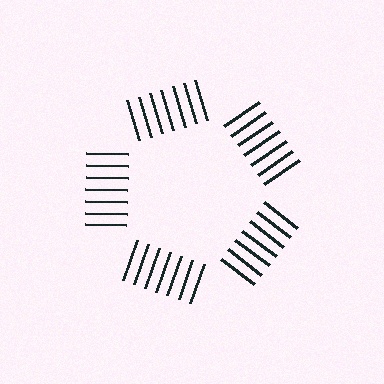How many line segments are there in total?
35 — 7 along each of the 5 edges.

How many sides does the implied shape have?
5 sides — the line-ends trace a pentagon.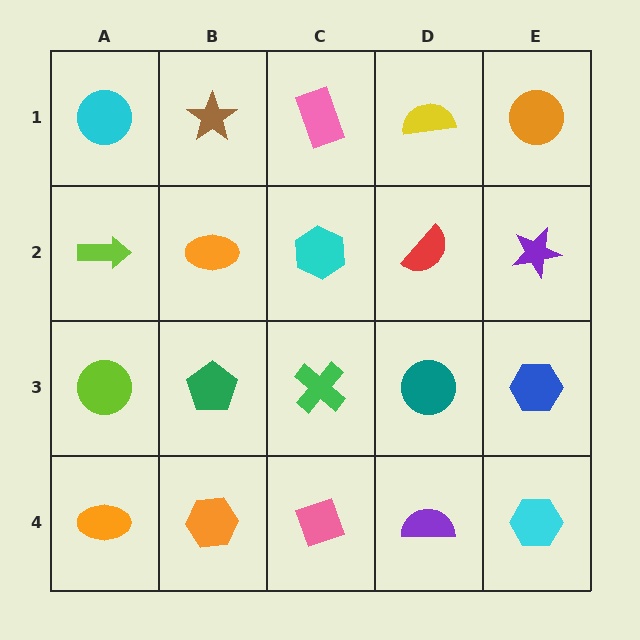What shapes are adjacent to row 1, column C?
A cyan hexagon (row 2, column C), a brown star (row 1, column B), a yellow semicircle (row 1, column D).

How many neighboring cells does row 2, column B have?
4.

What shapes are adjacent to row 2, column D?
A yellow semicircle (row 1, column D), a teal circle (row 3, column D), a cyan hexagon (row 2, column C), a purple star (row 2, column E).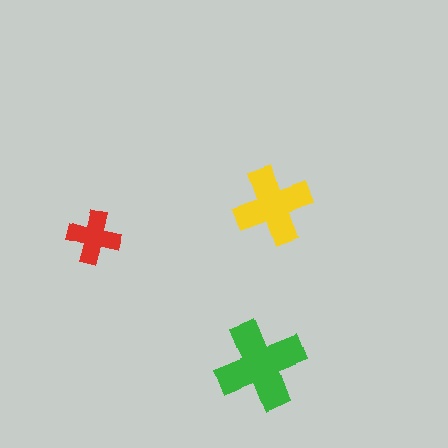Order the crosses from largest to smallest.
the green one, the yellow one, the red one.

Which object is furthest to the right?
The yellow cross is rightmost.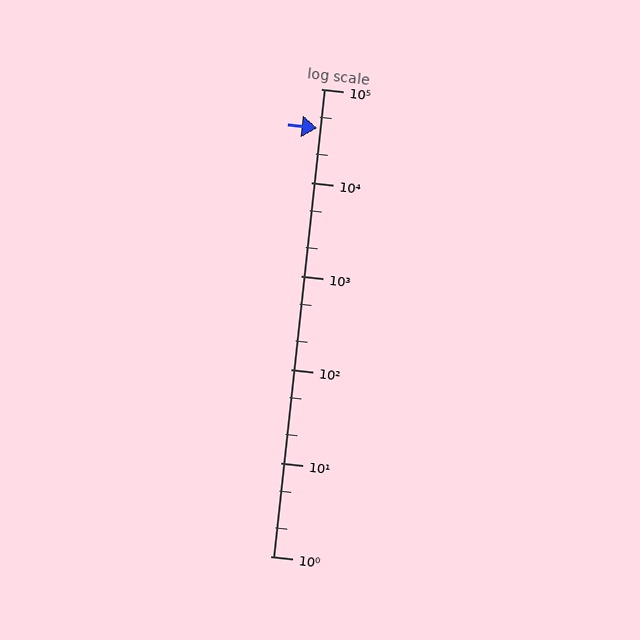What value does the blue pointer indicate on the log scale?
The pointer indicates approximately 38000.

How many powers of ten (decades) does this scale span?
The scale spans 5 decades, from 1 to 100000.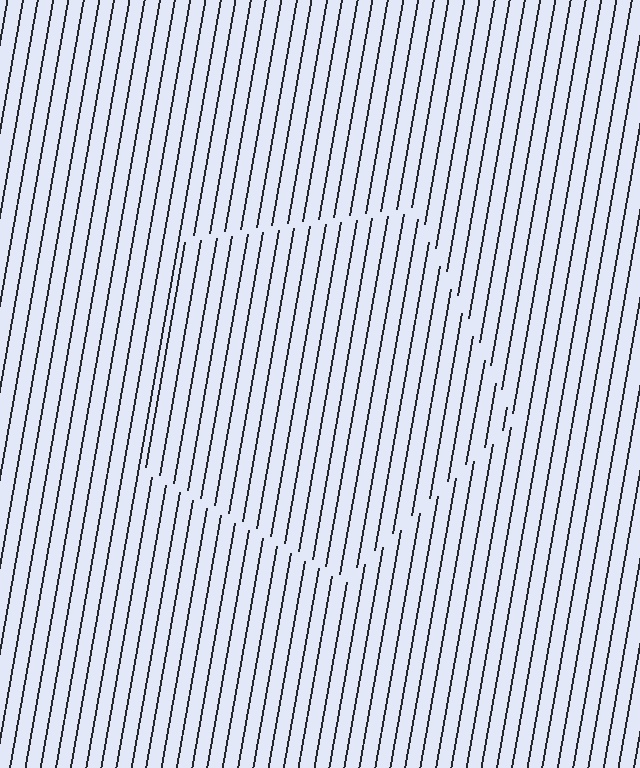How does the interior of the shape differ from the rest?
The interior of the shape contains the same grating, shifted by half a period — the contour is defined by the phase discontinuity where line-ends from the inner and outer gratings abut.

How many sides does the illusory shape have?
5 sides — the line-ends trace a pentagon.